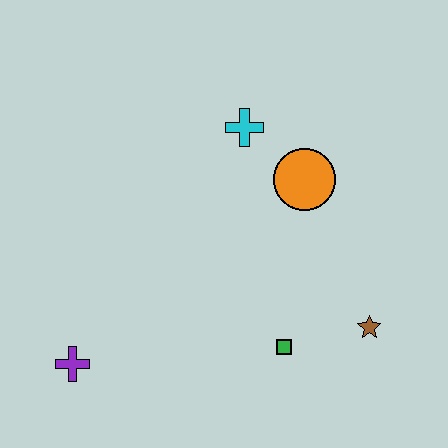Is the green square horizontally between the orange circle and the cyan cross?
Yes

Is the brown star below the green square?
No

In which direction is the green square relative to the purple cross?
The green square is to the right of the purple cross.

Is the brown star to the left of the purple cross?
No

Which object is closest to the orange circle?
The cyan cross is closest to the orange circle.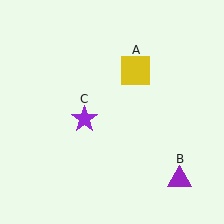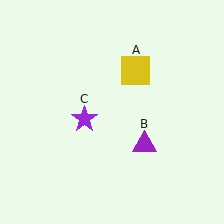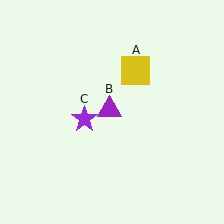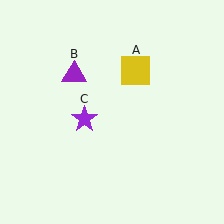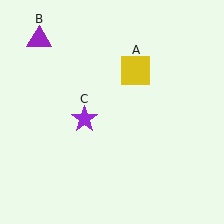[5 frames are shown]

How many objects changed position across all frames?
1 object changed position: purple triangle (object B).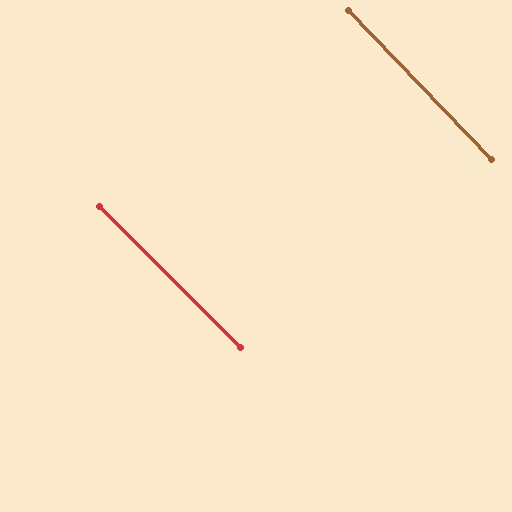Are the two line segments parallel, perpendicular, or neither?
Parallel — their directions differ by only 1.0°.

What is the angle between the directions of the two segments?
Approximately 1 degree.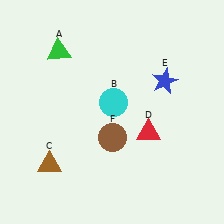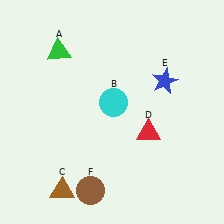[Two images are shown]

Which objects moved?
The objects that moved are: the brown triangle (C), the brown circle (F).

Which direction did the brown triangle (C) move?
The brown triangle (C) moved down.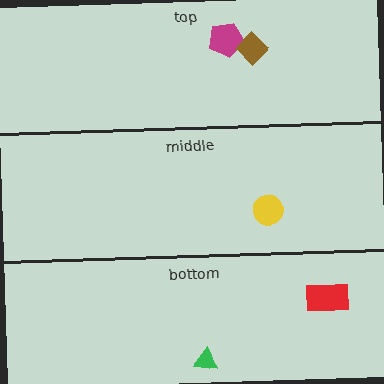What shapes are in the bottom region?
The green triangle, the red rectangle.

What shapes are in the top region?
The magenta pentagon, the brown diamond.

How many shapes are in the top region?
2.